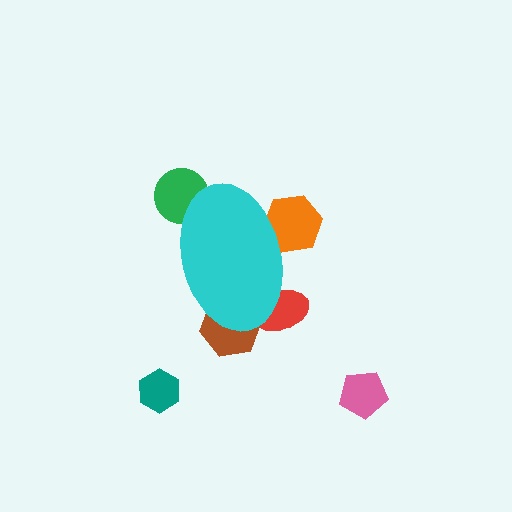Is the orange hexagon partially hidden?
Yes, the orange hexagon is partially hidden behind the cyan ellipse.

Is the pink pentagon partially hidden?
No, the pink pentagon is fully visible.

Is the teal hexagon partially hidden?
No, the teal hexagon is fully visible.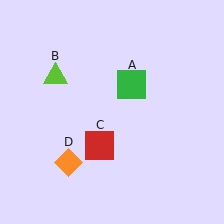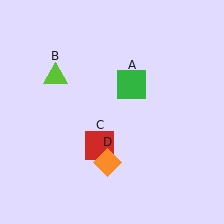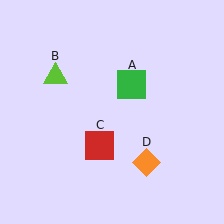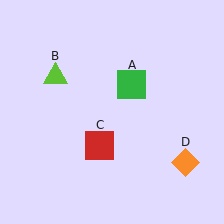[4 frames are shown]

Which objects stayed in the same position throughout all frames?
Green square (object A) and lime triangle (object B) and red square (object C) remained stationary.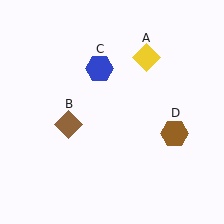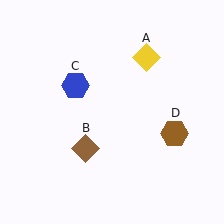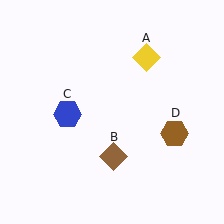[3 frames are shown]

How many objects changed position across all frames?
2 objects changed position: brown diamond (object B), blue hexagon (object C).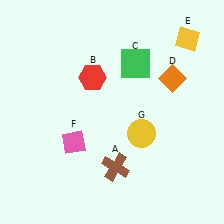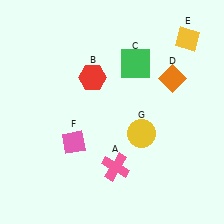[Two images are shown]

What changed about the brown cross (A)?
In Image 1, A is brown. In Image 2, it changed to pink.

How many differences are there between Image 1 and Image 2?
There is 1 difference between the two images.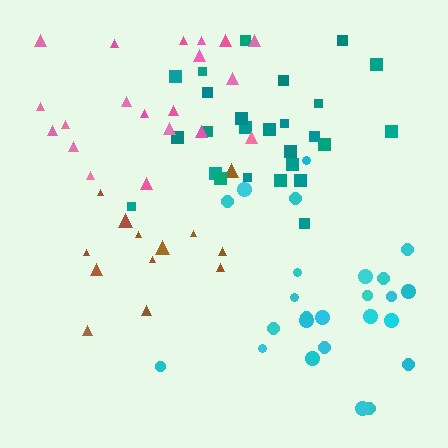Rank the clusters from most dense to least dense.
teal, brown, cyan, pink.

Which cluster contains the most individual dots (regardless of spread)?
Teal (26).